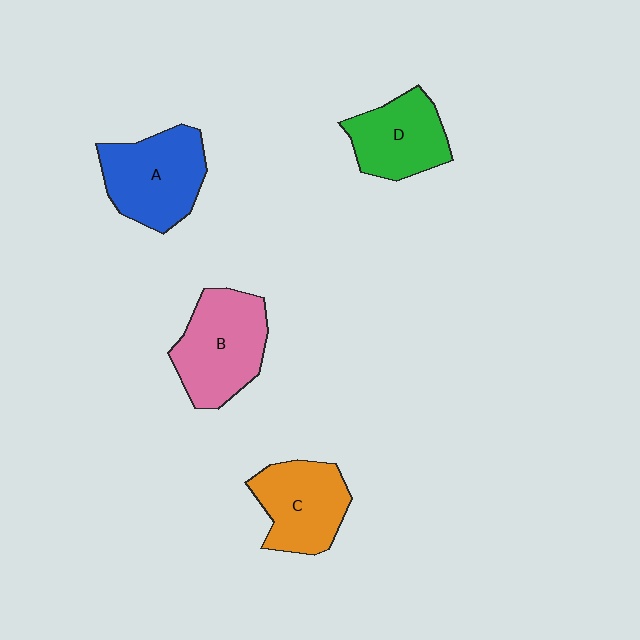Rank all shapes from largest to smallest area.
From largest to smallest: B (pink), A (blue), C (orange), D (green).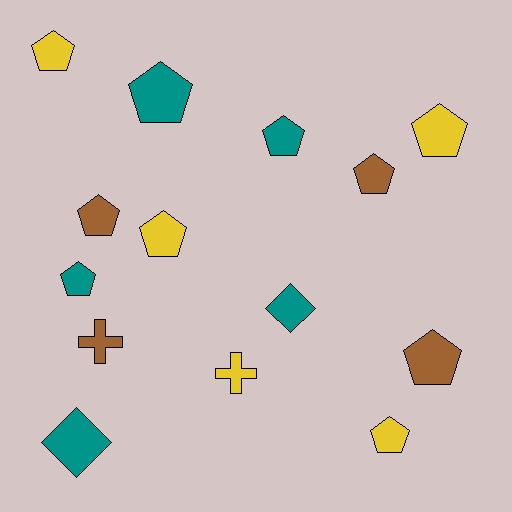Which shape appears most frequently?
Pentagon, with 10 objects.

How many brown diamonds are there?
There are no brown diamonds.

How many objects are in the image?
There are 14 objects.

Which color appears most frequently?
Yellow, with 5 objects.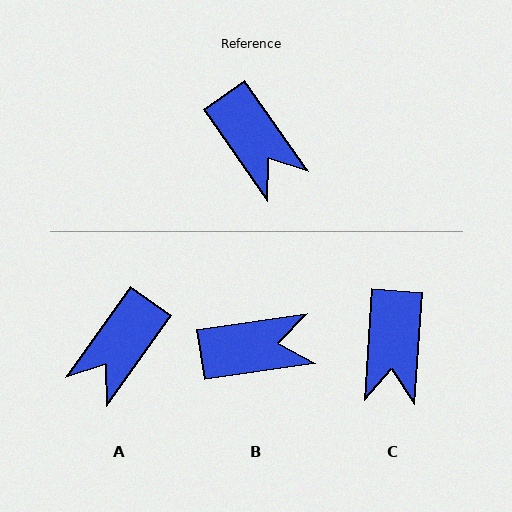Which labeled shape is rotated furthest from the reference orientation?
A, about 71 degrees away.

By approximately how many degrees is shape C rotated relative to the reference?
Approximately 39 degrees clockwise.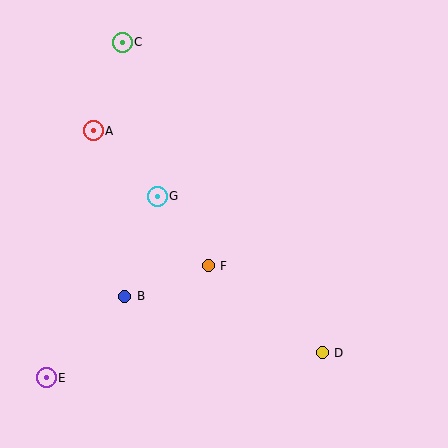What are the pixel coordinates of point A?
Point A is at (93, 131).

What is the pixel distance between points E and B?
The distance between E and B is 113 pixels.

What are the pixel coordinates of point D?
Point D is at (322, 353).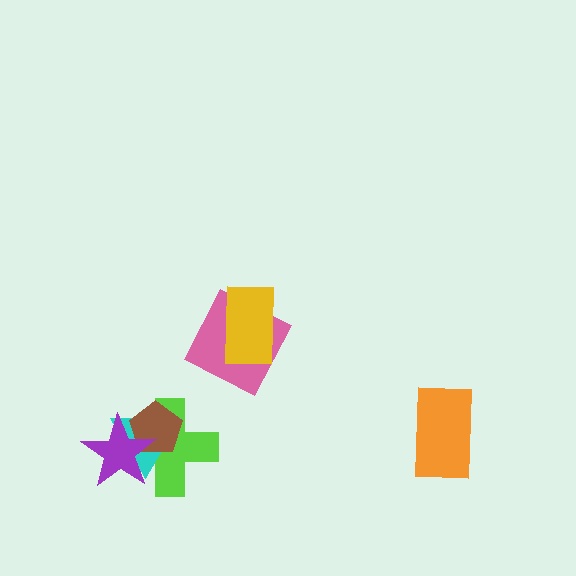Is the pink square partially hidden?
Yes, it is partially covered by another shape.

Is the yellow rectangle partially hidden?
No, no other shape covers it.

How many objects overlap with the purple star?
3 objects overlap with the purple star.